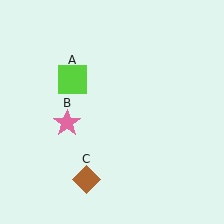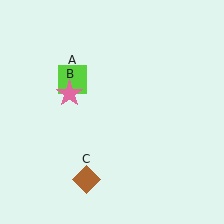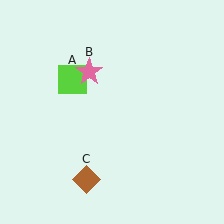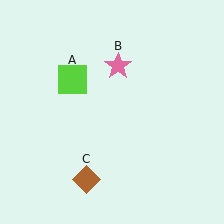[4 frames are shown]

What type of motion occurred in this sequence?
The pink star (object B) rotated clockwise around the center of the scene.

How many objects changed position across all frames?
1 object changed position: pink star (object B).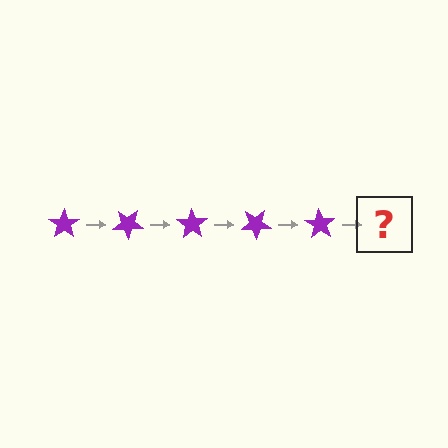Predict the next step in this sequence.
The next step is a purple star rotated 175 degrees.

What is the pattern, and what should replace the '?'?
The pattern is that the star rotates 35 degrees each step. The '?' should be a purple star rotated 175 degrees.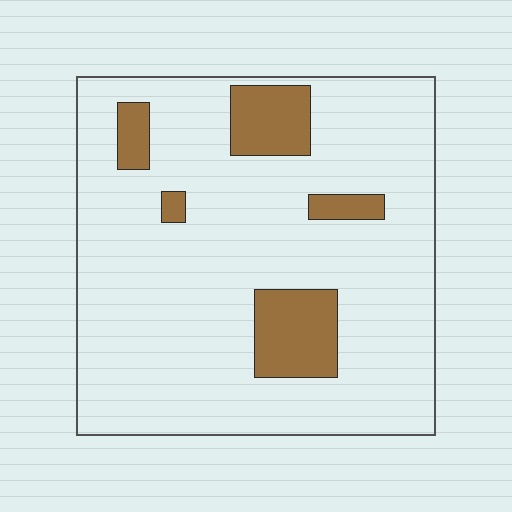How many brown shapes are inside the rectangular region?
5.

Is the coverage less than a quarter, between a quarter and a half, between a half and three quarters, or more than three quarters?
Less than a quarter.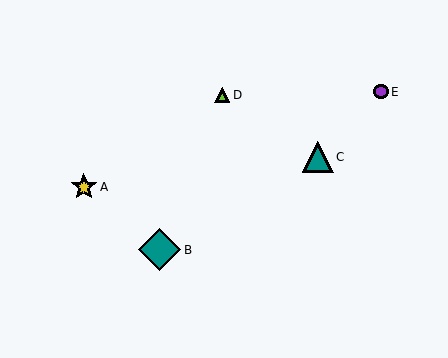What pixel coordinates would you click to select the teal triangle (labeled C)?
Click at (318, 157) to select the teal triangle C.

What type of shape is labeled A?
Shape A is a yellow star.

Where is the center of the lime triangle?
The center of the lime triangle is at (222, 95).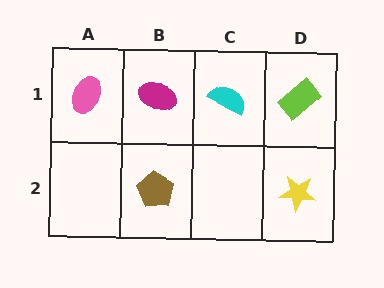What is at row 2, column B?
A brown pentagon.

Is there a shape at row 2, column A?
No, that cell is empty.